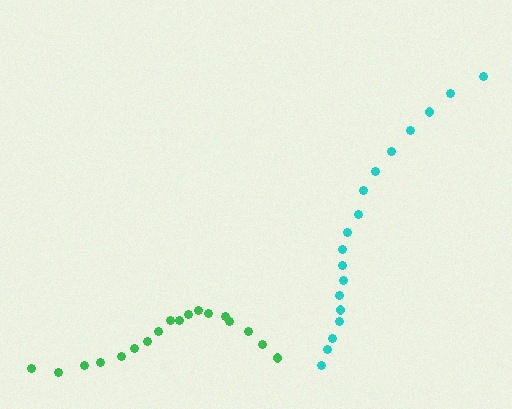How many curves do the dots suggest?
There are 2 distinct paths.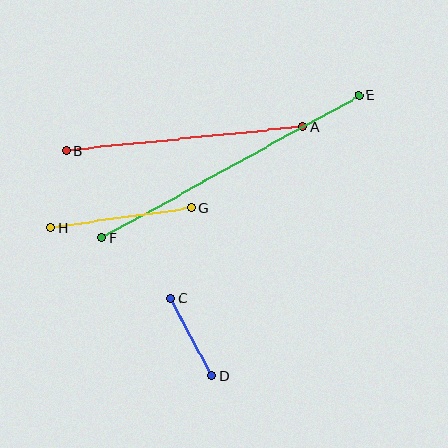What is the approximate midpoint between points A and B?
The midpoint is at approximately (184, 139) pixels.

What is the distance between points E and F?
The distance is approximately 293 pixels.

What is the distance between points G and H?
The distance is approximately 141 pixels.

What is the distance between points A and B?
The distance is approximately 237 pixels.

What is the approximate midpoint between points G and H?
The midpoint is at approximately (121, 218) pixels.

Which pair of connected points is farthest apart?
Points E and F are farthest apart.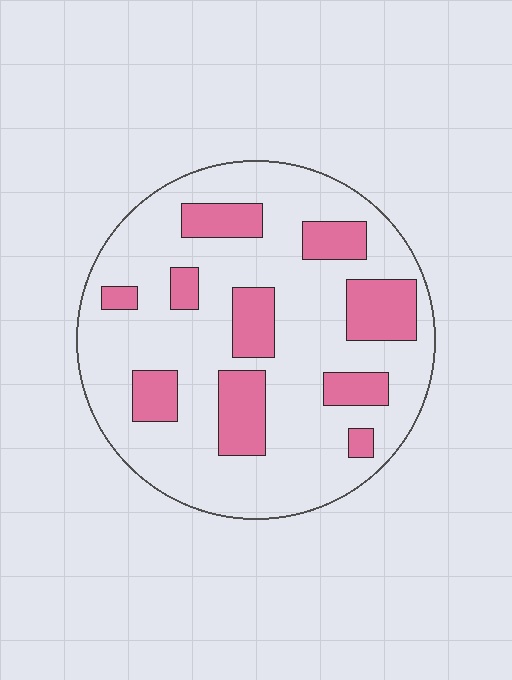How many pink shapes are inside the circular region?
10.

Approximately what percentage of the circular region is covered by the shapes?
Approximately 25%.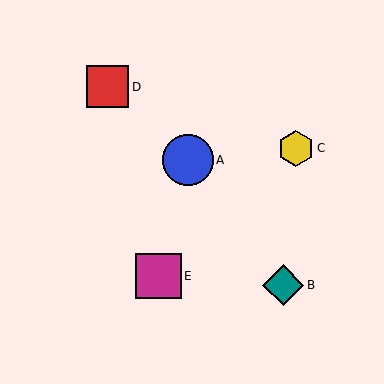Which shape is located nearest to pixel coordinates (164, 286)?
The magenta square (labeled E) at (158, 276) is nearest to that location.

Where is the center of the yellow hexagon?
The center of the yellow hexagon is at (296, 148).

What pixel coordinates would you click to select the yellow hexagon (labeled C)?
Click at (296, 148) to select the yellow hexagon C.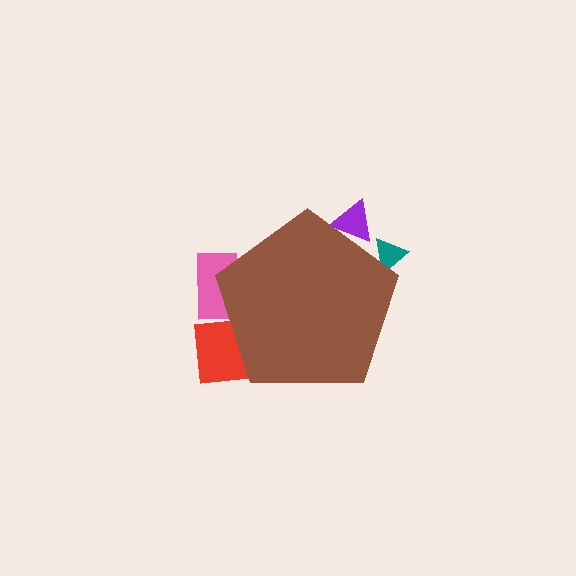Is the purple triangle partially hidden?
Yes, the purple triangle is partially hidden behind the brown pentagon.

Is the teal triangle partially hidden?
Yes, the teal triangle is partially hidden behind the brown pentagon.